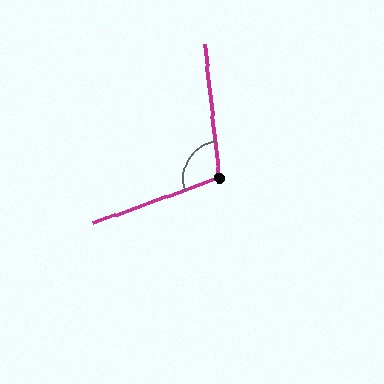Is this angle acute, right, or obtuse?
It is obtuse.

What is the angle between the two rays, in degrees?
Approximately 103 degrees.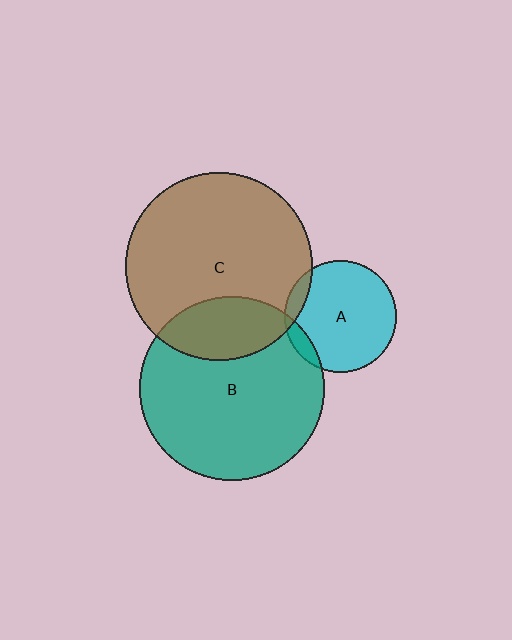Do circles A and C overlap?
Yes.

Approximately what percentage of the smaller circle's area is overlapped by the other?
Approximately 10%.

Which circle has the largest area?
Circle C (brown).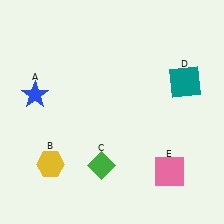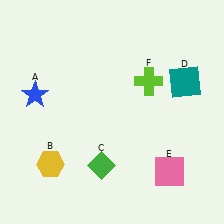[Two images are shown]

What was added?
A lime cross (F) was added in Image 2.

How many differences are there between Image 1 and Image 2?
There is 1 difference between the two images.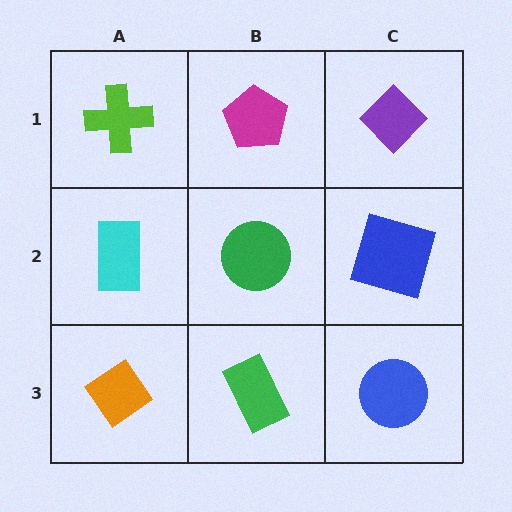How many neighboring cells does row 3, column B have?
3.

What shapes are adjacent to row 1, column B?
A green circle (row 2, column B), a lime cross (row 1, column A), a purple diamond (row 1, column C).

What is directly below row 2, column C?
A blue circle.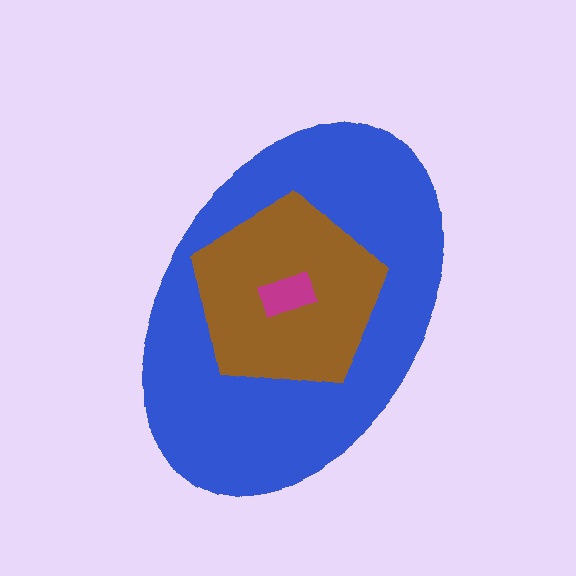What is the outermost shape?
The blue ellipse.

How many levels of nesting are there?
3.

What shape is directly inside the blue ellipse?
The brown pentagon.